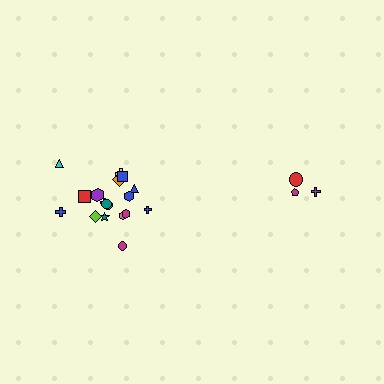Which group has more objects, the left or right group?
The left group.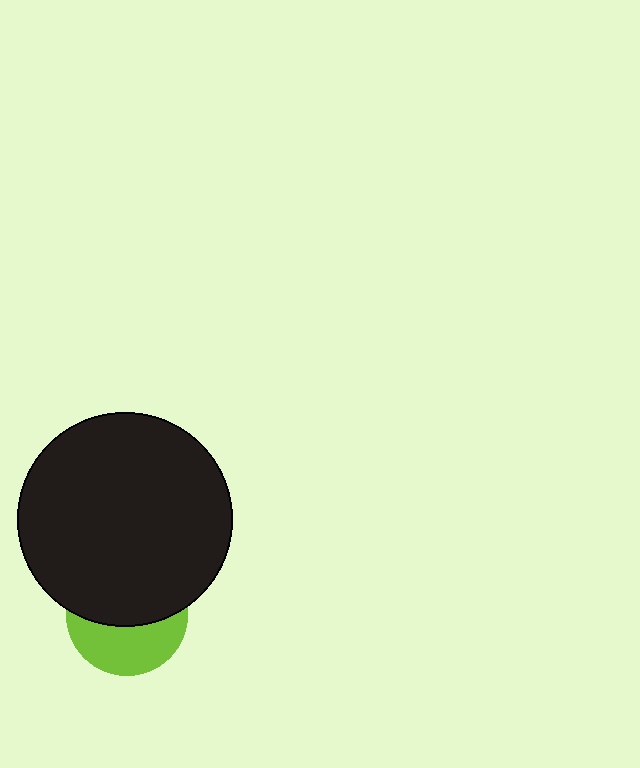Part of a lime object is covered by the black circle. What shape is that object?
It is a circle.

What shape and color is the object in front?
The object in front is a black circle.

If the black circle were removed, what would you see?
You would see the complete lime circle.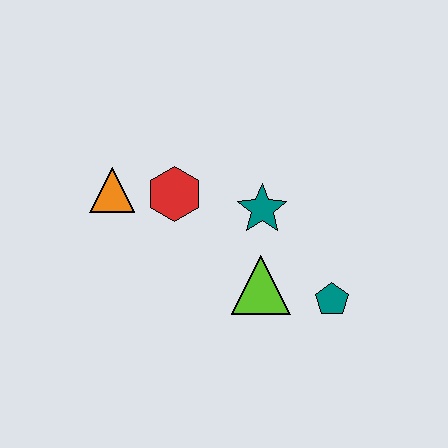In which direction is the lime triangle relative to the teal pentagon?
The lime triangle is to the left of the teal pentagon.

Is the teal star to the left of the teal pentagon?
Yes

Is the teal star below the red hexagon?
Yes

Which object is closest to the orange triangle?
The red hexagon is closest to the orange triangle.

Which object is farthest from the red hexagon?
The teal pentagon is farthest from the red hexagon.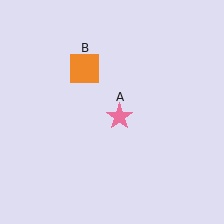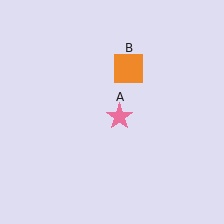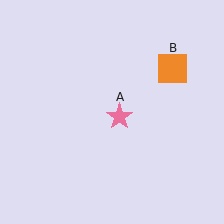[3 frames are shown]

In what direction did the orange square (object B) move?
The orange square (object B) moved right.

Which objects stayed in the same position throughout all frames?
Pink star (object A) remained stationary.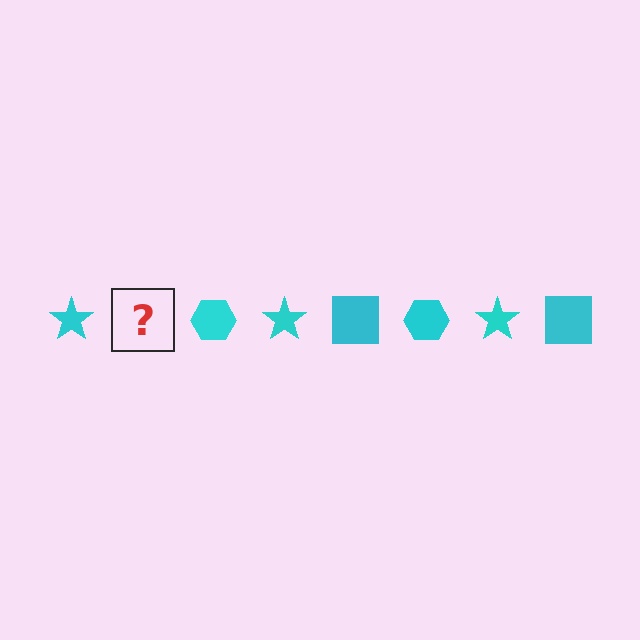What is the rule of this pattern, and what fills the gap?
The rule is that the pattern cycles through star, square, hexagon shapes in cyan. The gap should be filled with a cyan square.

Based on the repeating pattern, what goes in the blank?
The blank should be a cyan square.